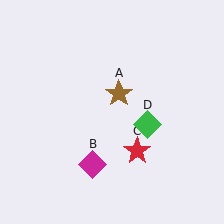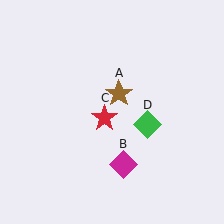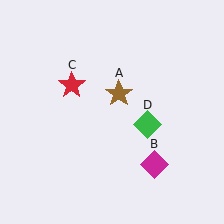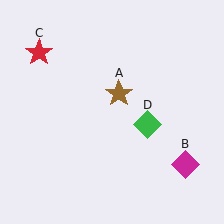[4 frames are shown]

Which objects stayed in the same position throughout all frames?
Brown star (object A) and green diamond (object D) remained stationary.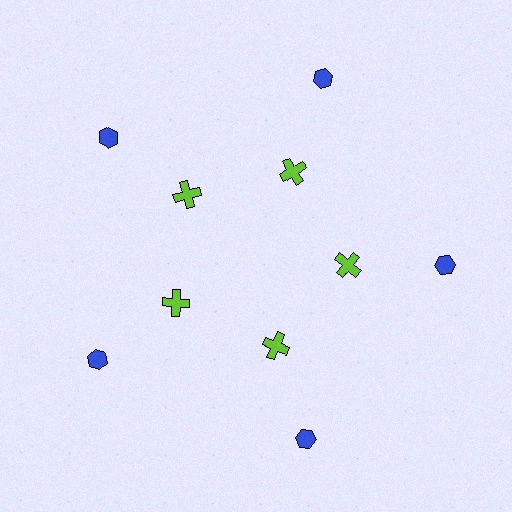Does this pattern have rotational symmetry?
Yes, this pattern has 5-fold rotational symmetry. It looks the same after rotating 72 degrees around the center.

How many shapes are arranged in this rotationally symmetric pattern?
There are 10 shapes, arranged in 5 groups of 2.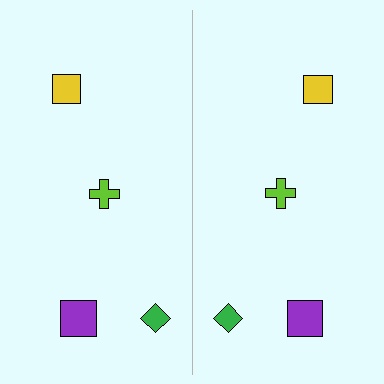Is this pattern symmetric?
Yes, this pattern has bilateral (reflection) symmetry.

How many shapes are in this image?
There are 8 shapes in this image.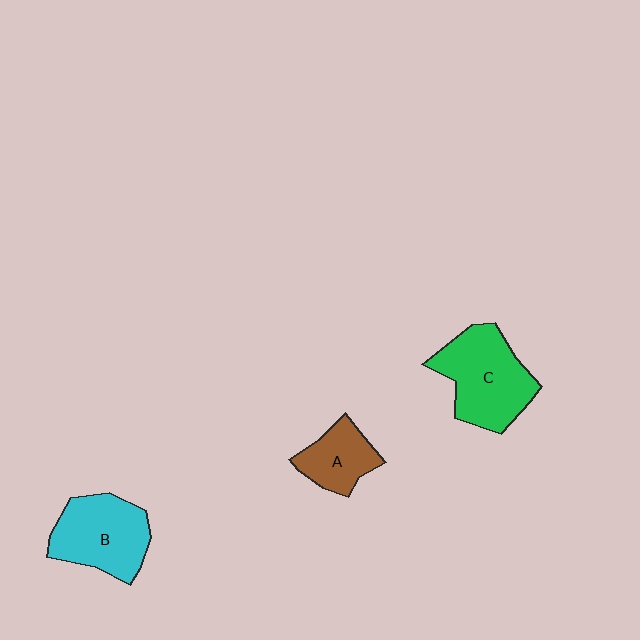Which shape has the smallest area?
Shape A (brown).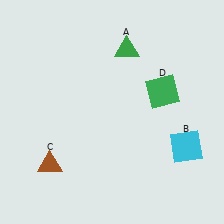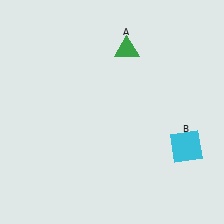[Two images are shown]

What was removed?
The green square (D), the brown triangle (C) were removed in Image 2.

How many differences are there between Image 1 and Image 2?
There are 2 differences between the two images.